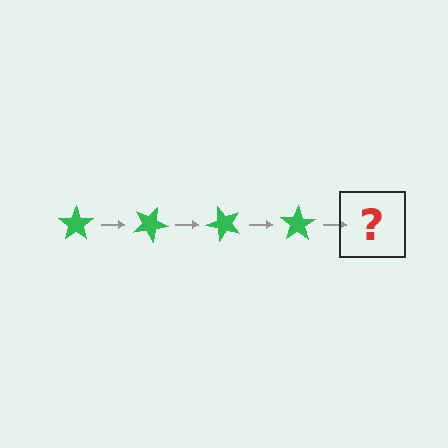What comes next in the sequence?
The next element should be a green star rotated 100 degrees.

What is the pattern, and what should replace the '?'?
The pattern is that the star rotates 25 degrees each step. The '?' should be a green star rotated 100 degrees.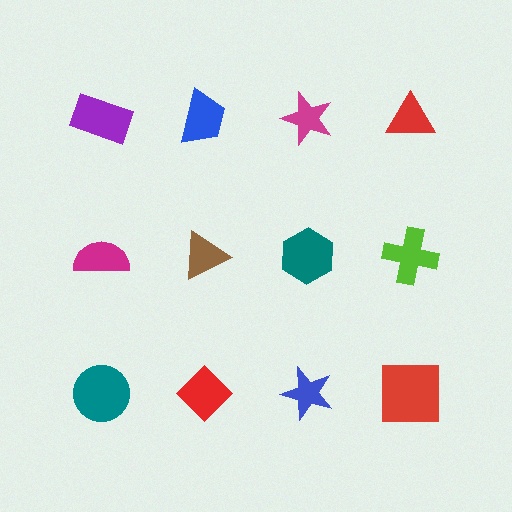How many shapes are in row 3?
4 shapes.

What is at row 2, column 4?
A lime cross.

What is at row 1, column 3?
A magenta star.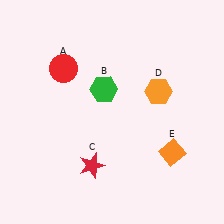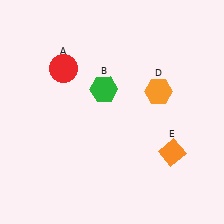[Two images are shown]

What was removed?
The red star (C) was removed in Image 2.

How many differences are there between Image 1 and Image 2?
There is 1 difference between the two images.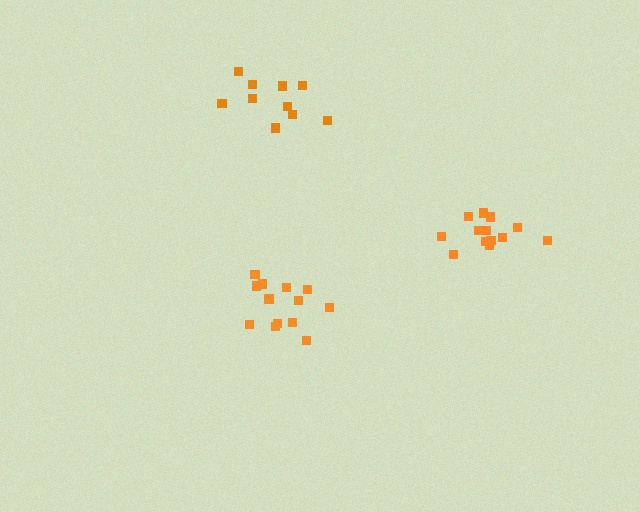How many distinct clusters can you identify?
There are 3 distinct clusters.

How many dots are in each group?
Group 1: 13 dots, Group 2: 13 dots, Group 3: 10 dots (36 total).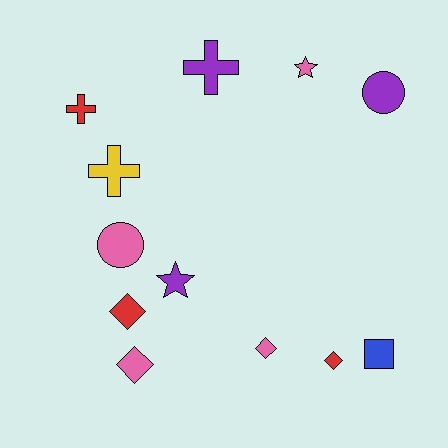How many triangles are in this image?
There are no triangles.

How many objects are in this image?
There are 12 objects.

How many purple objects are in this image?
There are 3 purple objects.